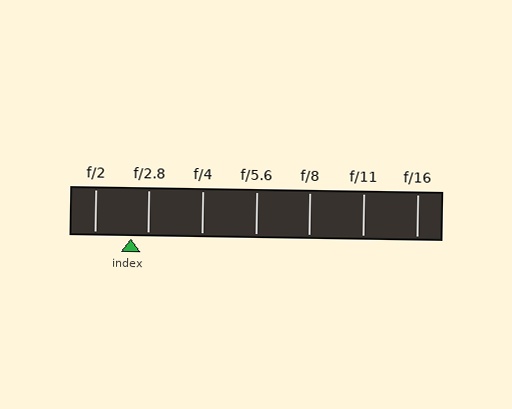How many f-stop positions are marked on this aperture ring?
There are 7 f-stop positions marked.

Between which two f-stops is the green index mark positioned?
The index mark is between f/2 and f/2.8.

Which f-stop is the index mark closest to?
The index mark is closest to f/2.8.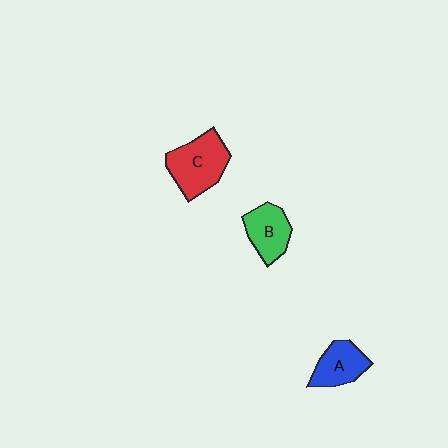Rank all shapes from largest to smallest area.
From largest to smallest: C (red), B (green), A (blue).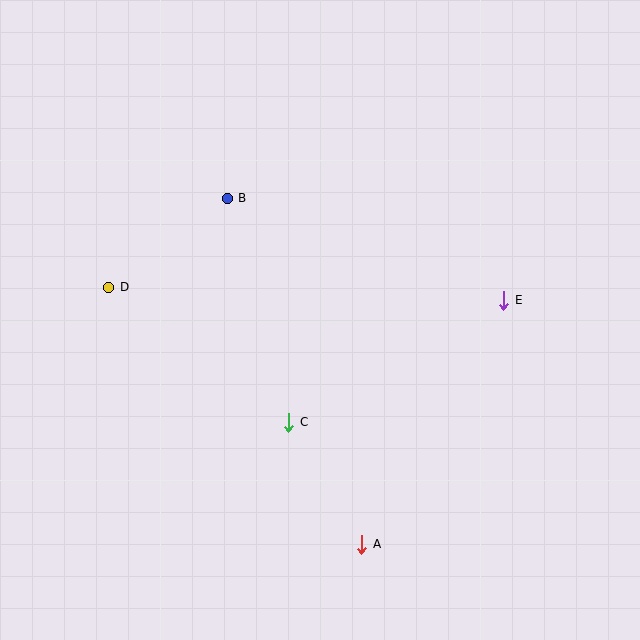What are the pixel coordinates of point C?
Point C is at (289, 422).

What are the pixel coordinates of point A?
Point A is at (362, 544).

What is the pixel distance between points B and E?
The distance between B and E is 295 pixels.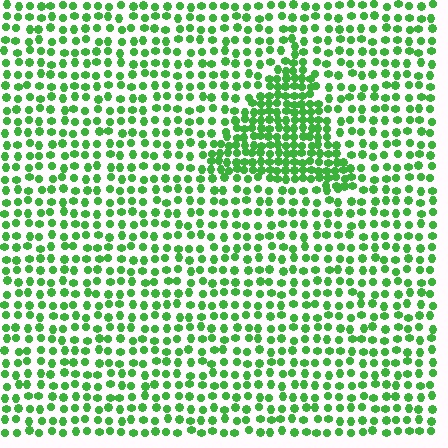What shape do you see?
I see a triangle.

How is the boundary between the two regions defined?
The boundary is defined by a change in element density (approximately 1.9x ratio). All elements are the same color, size, and shape.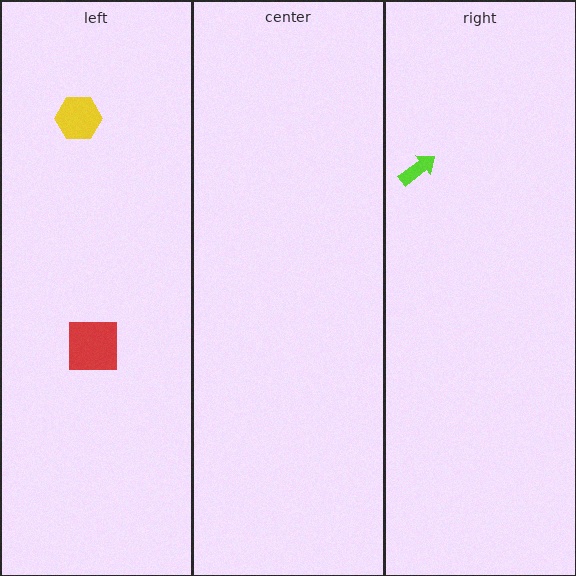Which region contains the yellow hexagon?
The left region.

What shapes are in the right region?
The lime arrow.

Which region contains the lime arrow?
The right region.